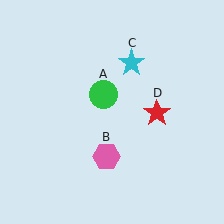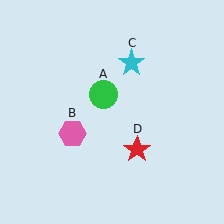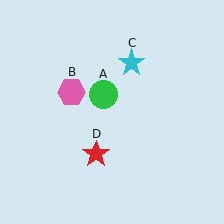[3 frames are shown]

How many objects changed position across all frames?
2 objects changed position: pink hexagon (object B), red star (object D).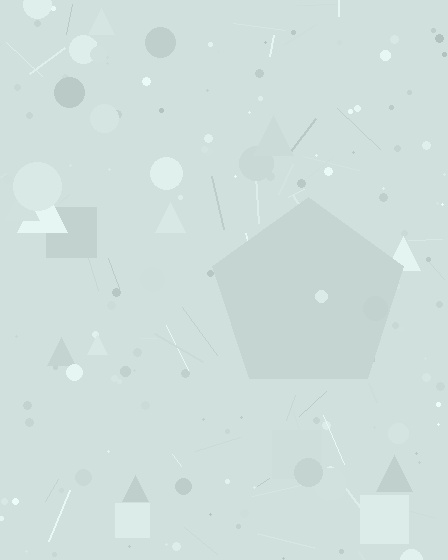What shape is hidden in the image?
A pentagon is hidden in the image.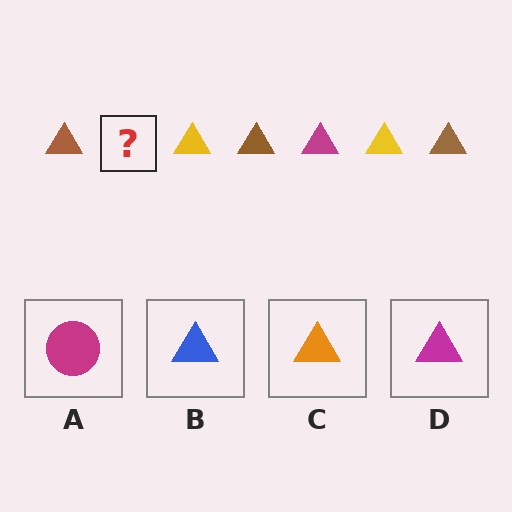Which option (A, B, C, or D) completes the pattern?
D.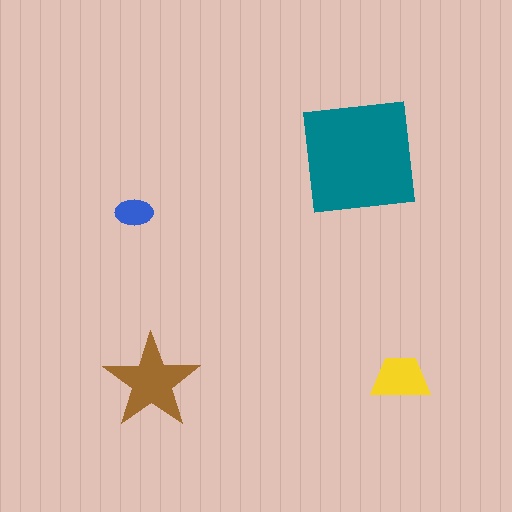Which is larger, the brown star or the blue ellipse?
The brown star.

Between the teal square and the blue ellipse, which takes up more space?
The teal square.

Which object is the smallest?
The blue ellipse.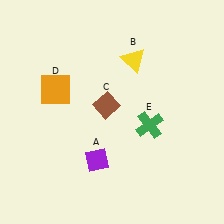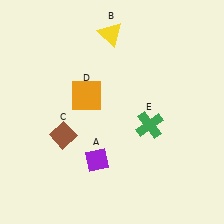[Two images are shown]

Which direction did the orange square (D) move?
The orange square (D) moved right.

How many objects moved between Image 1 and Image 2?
3 objects moved between the two images.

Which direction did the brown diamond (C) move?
The brown diamond (C) moved left.